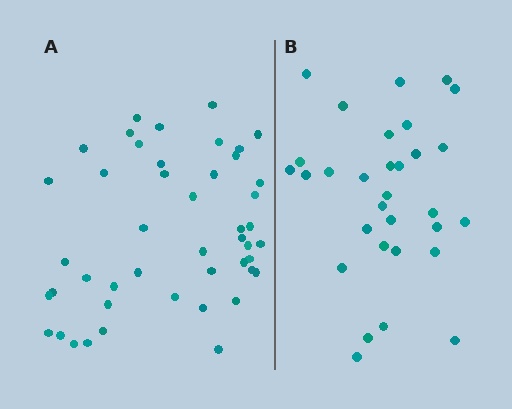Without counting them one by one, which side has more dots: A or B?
Region A (the left region) has more dots.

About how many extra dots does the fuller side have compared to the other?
Region A has approximately 15 more dots than region B.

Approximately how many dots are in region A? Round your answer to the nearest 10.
About 50 dots. (The exact count is 46, which rounds to 50.)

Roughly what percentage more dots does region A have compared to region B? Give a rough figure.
About 50% more.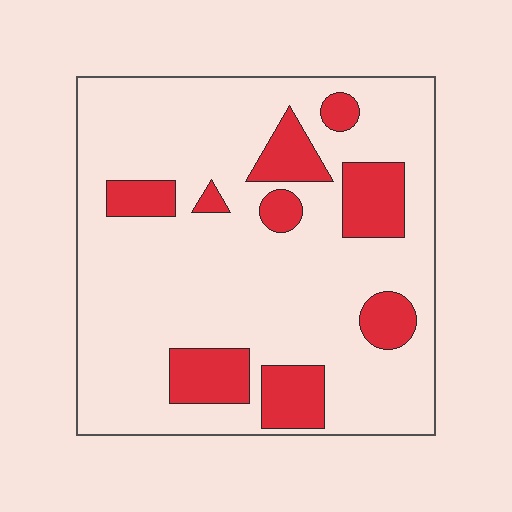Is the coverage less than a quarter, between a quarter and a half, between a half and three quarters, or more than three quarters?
Less than a quarter.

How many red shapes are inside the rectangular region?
9.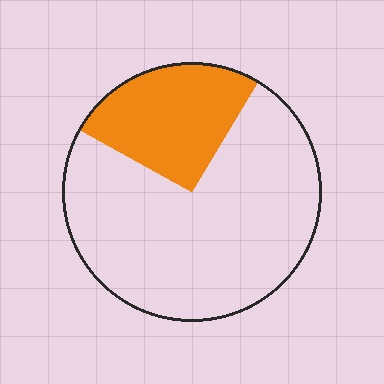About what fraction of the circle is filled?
About one quarter (1/4).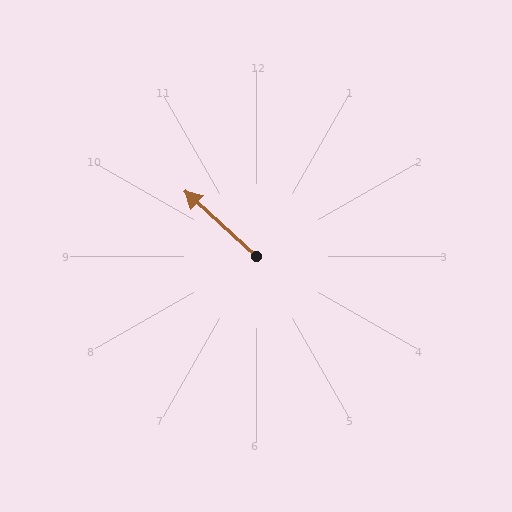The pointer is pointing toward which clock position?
Roughly 10 o'clock.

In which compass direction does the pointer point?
Northwest.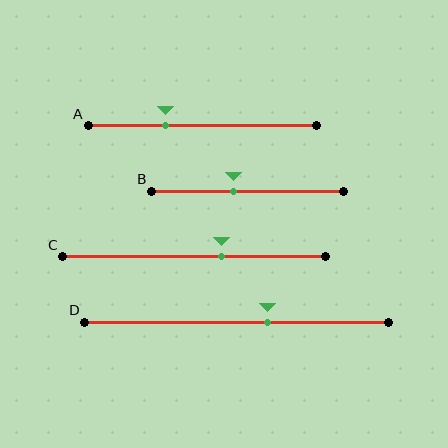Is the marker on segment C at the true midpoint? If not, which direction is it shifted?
No, the marker on segment C is shifted to the right by about 10% of the segment length.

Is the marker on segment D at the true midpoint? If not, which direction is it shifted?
No, the marker on segment D is shifted to the right by about 10% of the segment length.